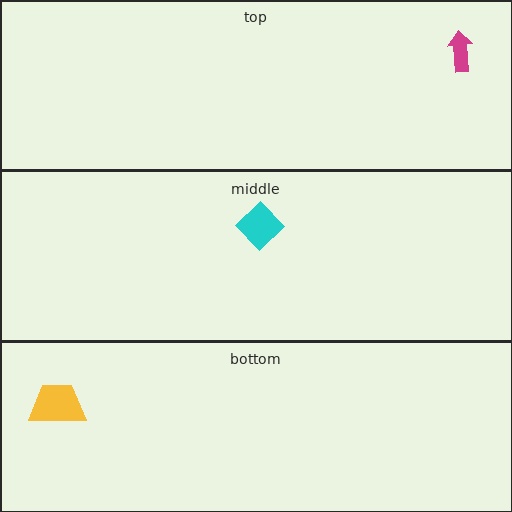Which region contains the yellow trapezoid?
The bottom region.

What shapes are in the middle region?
The cyan diamond.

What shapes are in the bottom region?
The yellow trapezoid.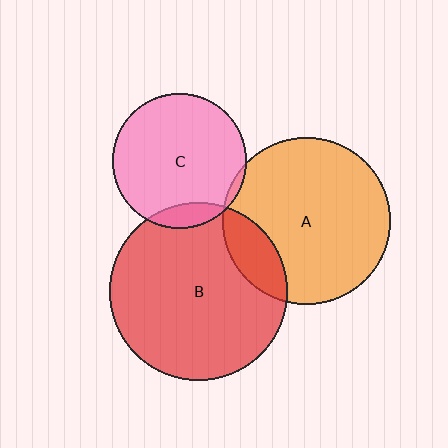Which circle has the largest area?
Circle B (red).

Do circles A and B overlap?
Yes.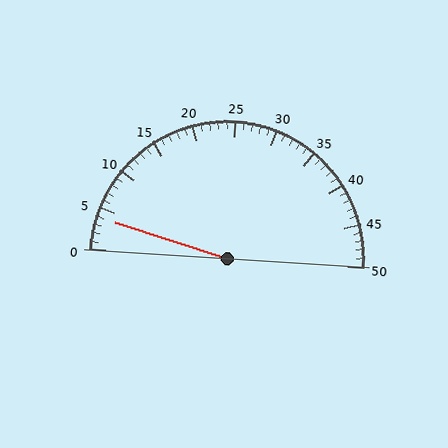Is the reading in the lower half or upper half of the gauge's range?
The reading is in the lower half of the range (0 to 50).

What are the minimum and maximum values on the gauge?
The gauge ranges from 0 to 50.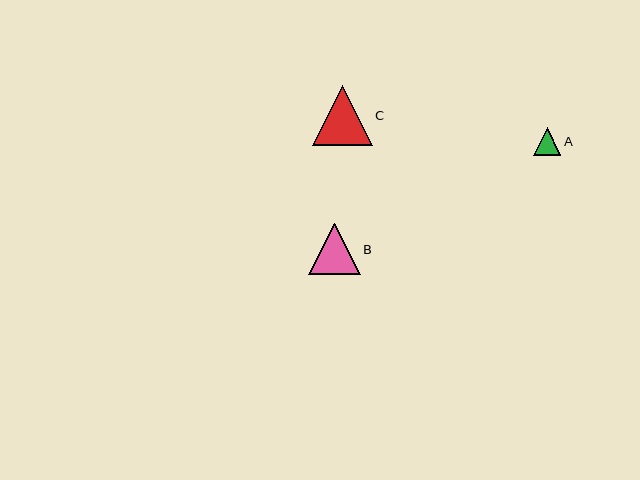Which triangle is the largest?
Triangle C is the largest with a size of approximately 60 pixels.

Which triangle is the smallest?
Triangle A is the smallest with a size of approximately 27 pixels.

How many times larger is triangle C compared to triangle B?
Triangle C is approximately 1.2 times the size of triangle B.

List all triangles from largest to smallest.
From largest to smallest: C, B, A.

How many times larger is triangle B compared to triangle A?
Triangle B is approximately 1.9 times the size of triangle A.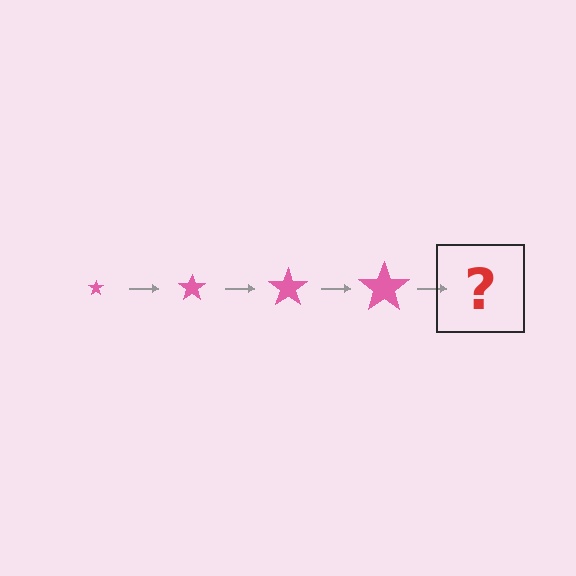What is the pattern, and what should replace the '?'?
The pattern is that the star gets progressively larger each step. The '?' should be a pink star, larger than the previous one.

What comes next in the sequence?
The next element should be a pink star, larger than the previous one.